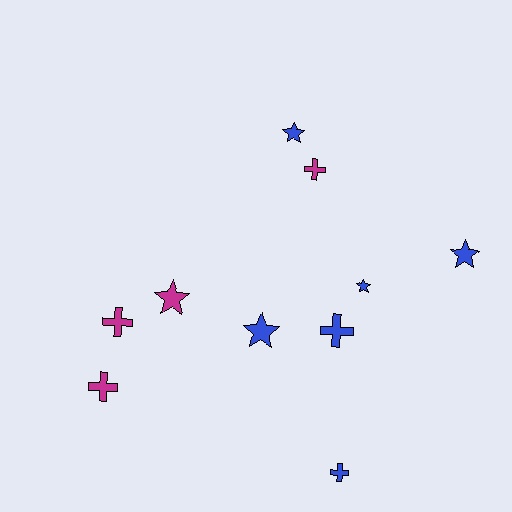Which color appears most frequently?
Blue, with 6 objects.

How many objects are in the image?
There are 10 objects.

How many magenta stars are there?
There is 1 magenta star.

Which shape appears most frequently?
Star, with 5 objects.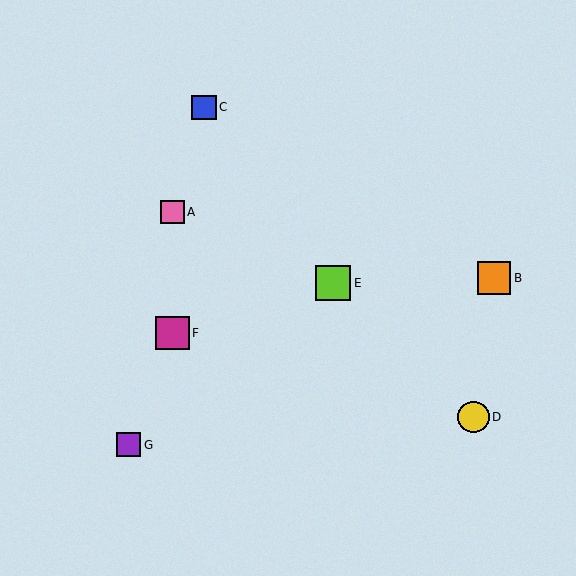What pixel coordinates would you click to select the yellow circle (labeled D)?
Click at (474, 417) to select the yellow circle D.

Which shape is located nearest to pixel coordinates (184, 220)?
The pink square (labeled A) at (172, 212) is nearest to that location.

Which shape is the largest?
The lime square (labeled E) is the largest.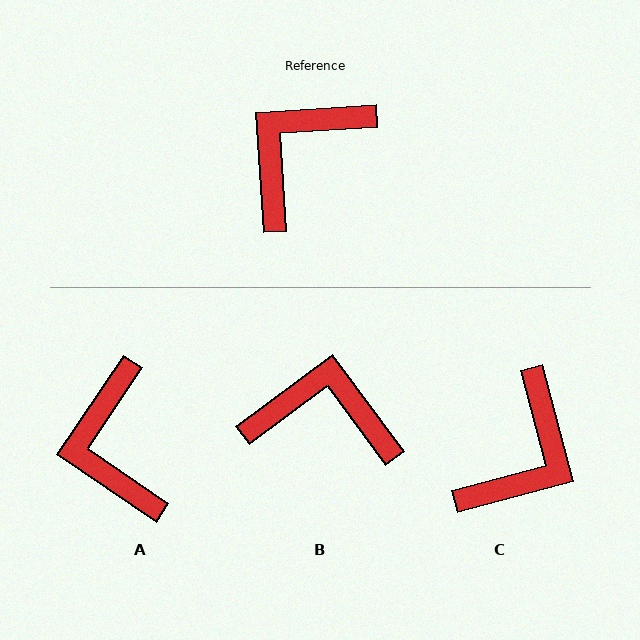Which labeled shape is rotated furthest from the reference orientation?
C, about 169 degrees away.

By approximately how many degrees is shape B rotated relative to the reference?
Approximately 57 degrees clockwise.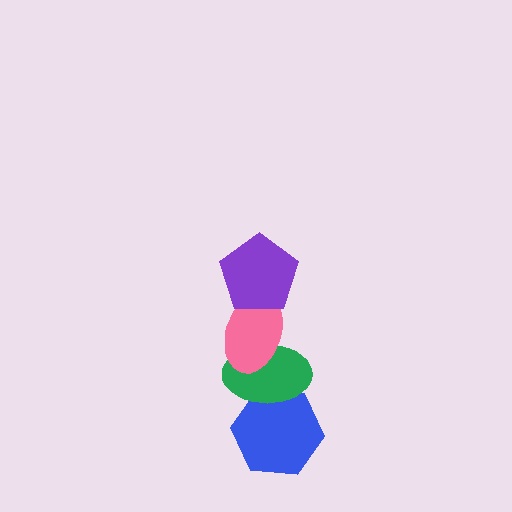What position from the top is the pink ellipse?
The pink ellipse is 2nd from the top.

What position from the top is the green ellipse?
The green ellipse is 3rd from the top.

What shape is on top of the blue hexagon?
The green ellipse is on top of the blue hexagon.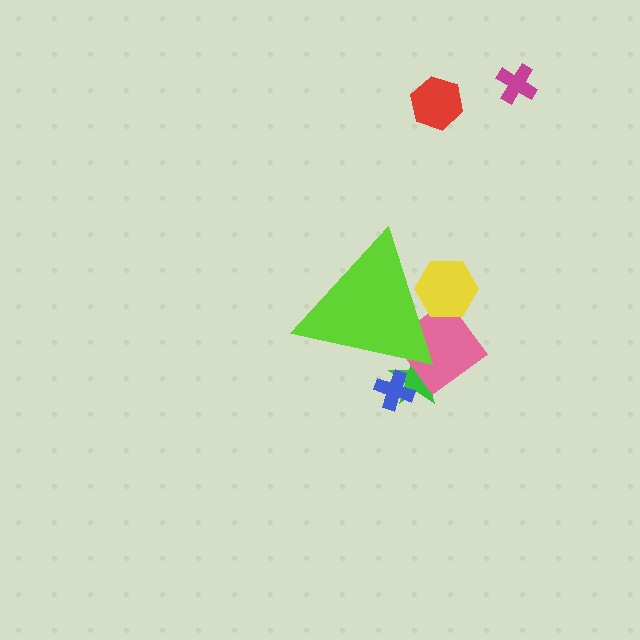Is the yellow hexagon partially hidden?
Yes, the yellow hexagon is partially hidden behind the lime triangle.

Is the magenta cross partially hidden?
No, the magenta cross is fully visible.